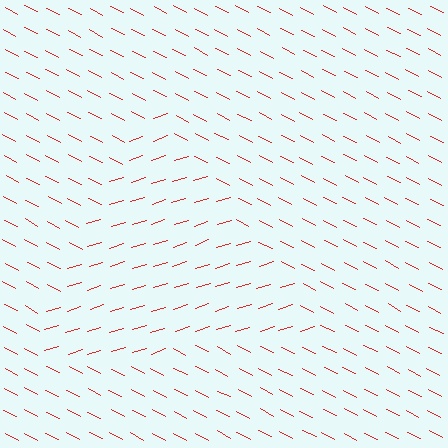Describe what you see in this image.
The image is filled with small red line segments. A triangle region in the image has lines oriented differently from the surrounding lines, creating a visible texture boundary.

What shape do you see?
I see a triangle.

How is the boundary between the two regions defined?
The boundary is defined purely by a change in line orientation (approximately 45 degrees difference). All lines are the same color and thickness.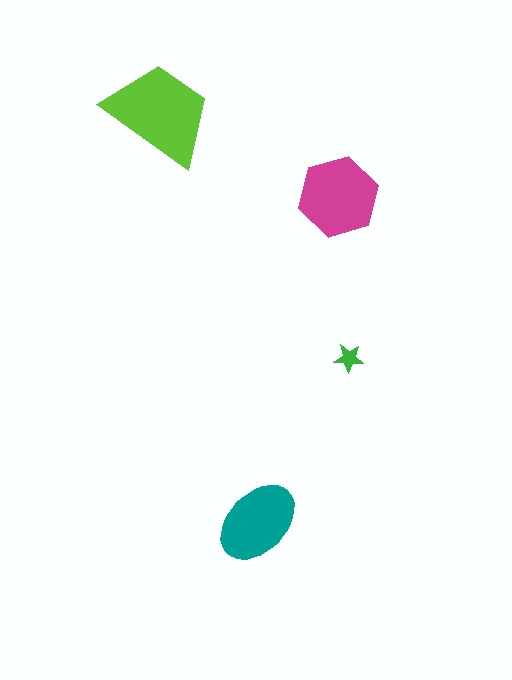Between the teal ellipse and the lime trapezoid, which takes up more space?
The lime trapezoid.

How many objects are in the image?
There are 4 objects in the image.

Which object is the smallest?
The green star.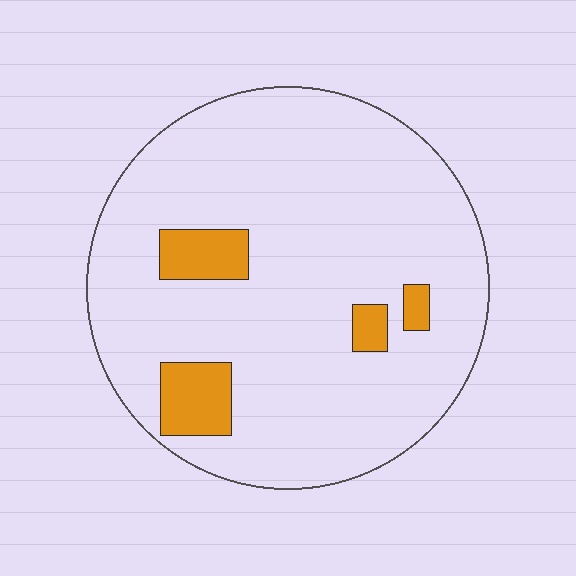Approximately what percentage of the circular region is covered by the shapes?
Approximately 10%.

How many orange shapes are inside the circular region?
4.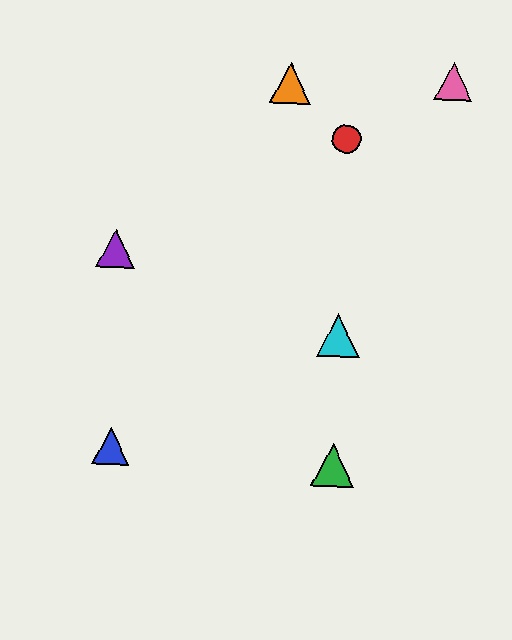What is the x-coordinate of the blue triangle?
The blue triangle is at x≈111.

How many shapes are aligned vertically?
4 shapes (the red circle, the green triangle, the yellow triangle, the cyan triangle) are aligned vertically.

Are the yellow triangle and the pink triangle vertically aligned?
No, the yellow triangle is at x≈339 and the pink triangle is at x≈454.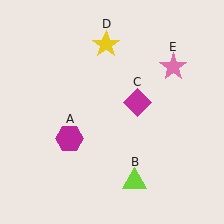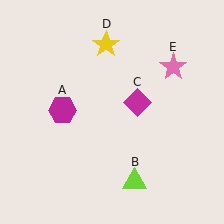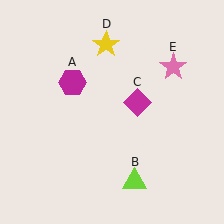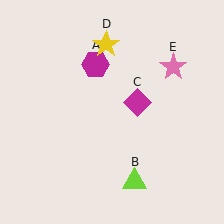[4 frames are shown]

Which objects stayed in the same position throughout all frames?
Lime triangle (object B) and magenta diamond (object C) and yellow star (object D) and pink star (object E) remained stationary.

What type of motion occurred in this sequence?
The magenta hexagon (object A) rotated clockwise around the center of the scene.